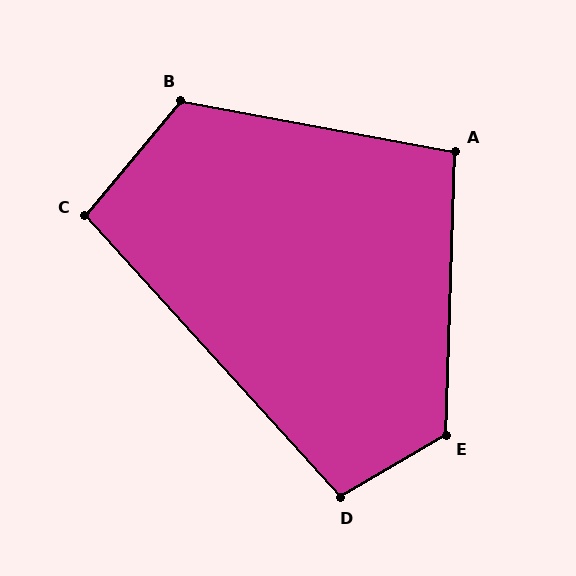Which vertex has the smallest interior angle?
C, at approximately 98 degrees.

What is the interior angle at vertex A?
Approximately 99 degrees (obtuse).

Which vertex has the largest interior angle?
E, at approximately 122 degrees.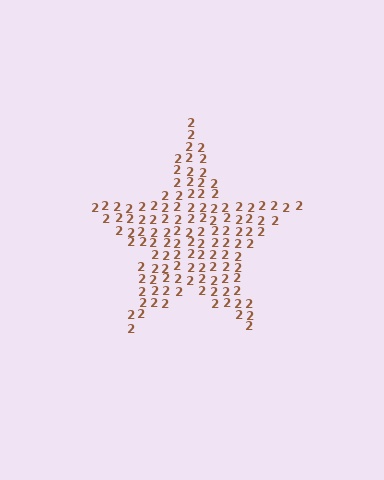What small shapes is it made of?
It is made of small digit 2's.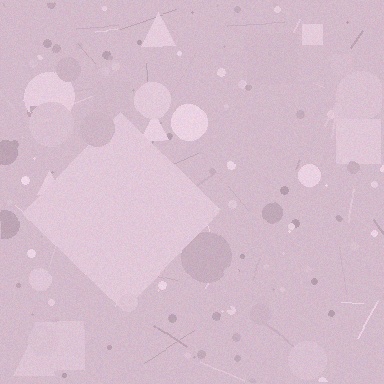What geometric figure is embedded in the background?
A diamond is embedded in the background.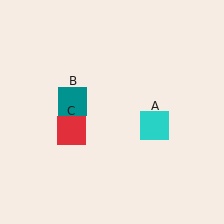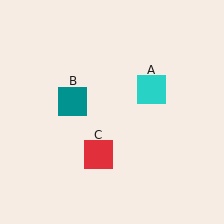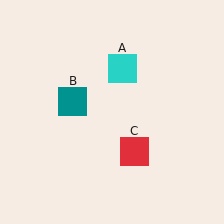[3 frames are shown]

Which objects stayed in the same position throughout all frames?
Teal square (object B) remained stationary.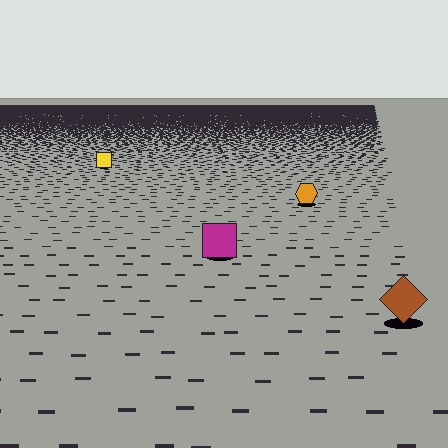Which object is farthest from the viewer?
The yellow square is farthest from the viewer. It appears smaller and the ground texture around it is denser.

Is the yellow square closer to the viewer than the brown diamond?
No. The brown diamond is closer — you can tell from the texture gradient: the ground texture is coarser near it.